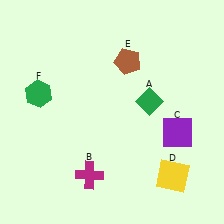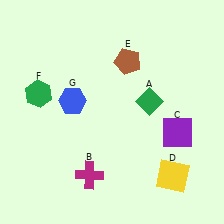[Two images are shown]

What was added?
A blue hexagon (G) was added in Image 2.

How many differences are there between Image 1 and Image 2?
There is 1 difference between the two images.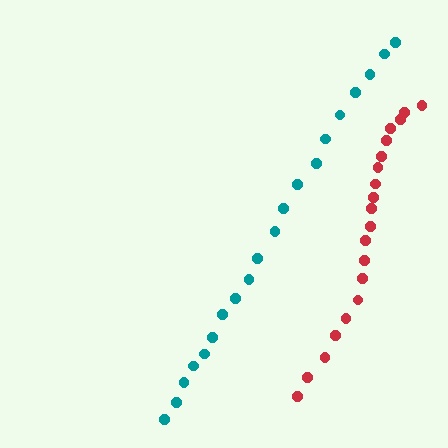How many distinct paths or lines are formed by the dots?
There are 2 distinct paths.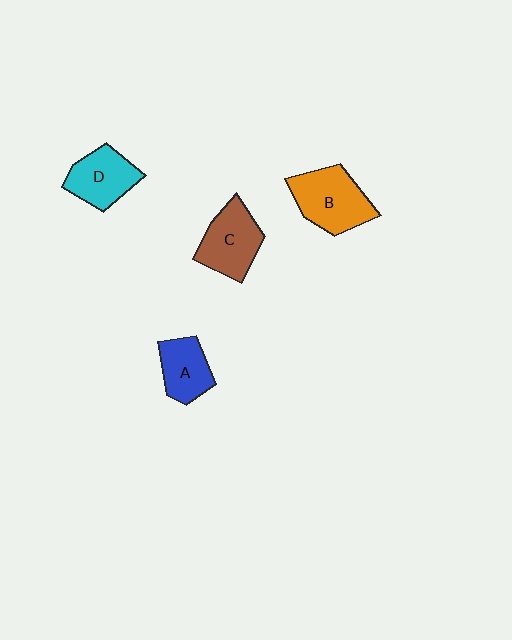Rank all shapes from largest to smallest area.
From largest to smallest: B (orange), C (brown), D (cyan), A (blue).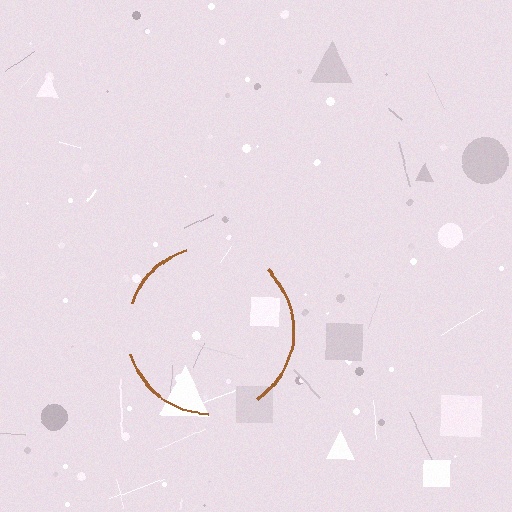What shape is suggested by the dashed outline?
The dashed outline suggests a circle.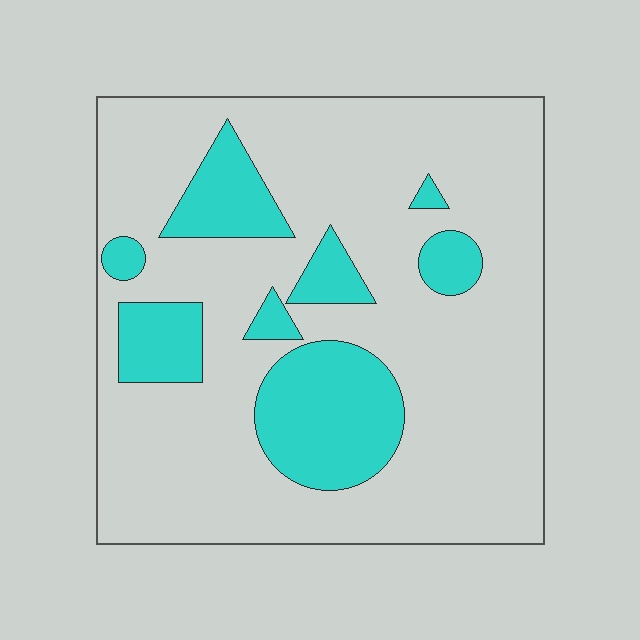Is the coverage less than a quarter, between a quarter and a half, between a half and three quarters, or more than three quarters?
Less than a quarter.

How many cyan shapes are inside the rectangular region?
8.